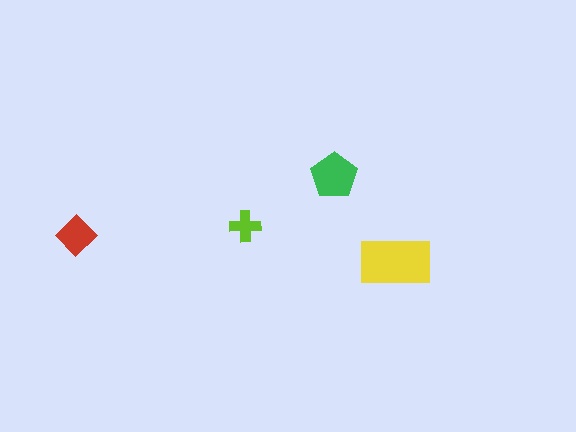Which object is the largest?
The yellow rectangle.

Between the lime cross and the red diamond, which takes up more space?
The red diamond.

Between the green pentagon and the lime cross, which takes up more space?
The green pentagon.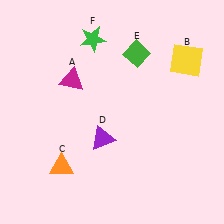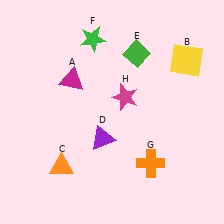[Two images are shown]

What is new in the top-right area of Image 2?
A magenta star (H) was added in the top-right area of Image 2.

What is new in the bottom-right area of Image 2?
An orange cross (G) was added in the bottom-right area of Image 2.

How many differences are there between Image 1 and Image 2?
There are 2 differences between the two images.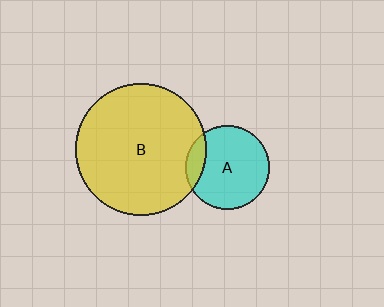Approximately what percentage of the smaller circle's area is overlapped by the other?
Approximately 15%.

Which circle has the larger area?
Circle B (yellow).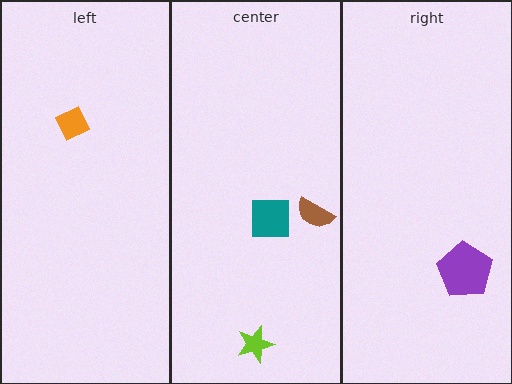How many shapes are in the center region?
3.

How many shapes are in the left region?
1.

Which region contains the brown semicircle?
The center region.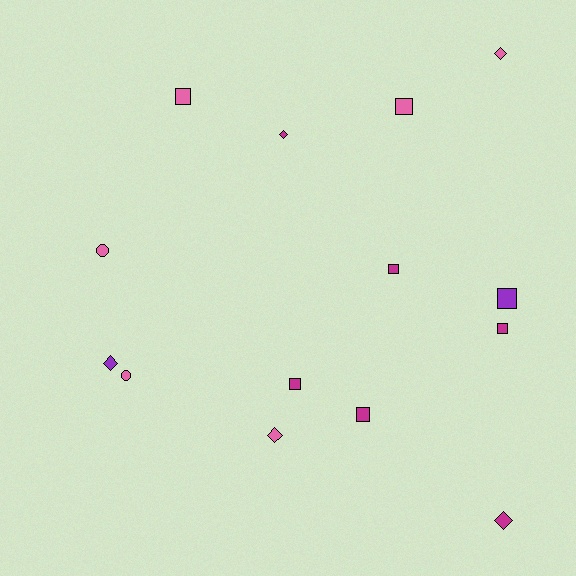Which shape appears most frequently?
Square, with 7 objects.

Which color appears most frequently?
Magenta, with 6 objects.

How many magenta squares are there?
There are 4 magenta squares.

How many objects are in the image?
There are 14 objects.